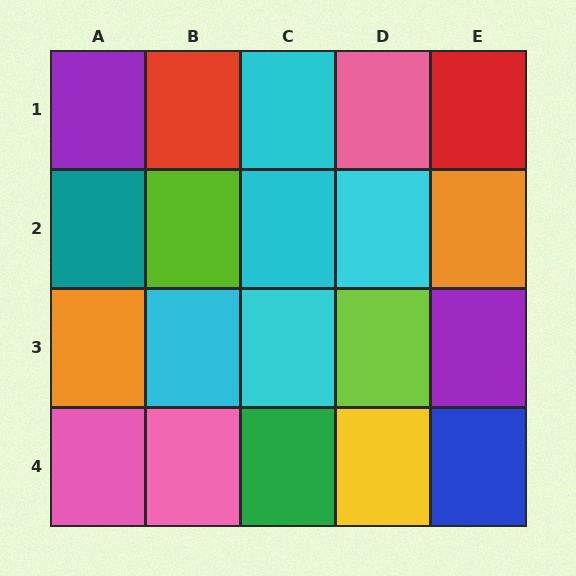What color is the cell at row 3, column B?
Cyan.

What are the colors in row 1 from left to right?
Purple, red, cyan, pink, red.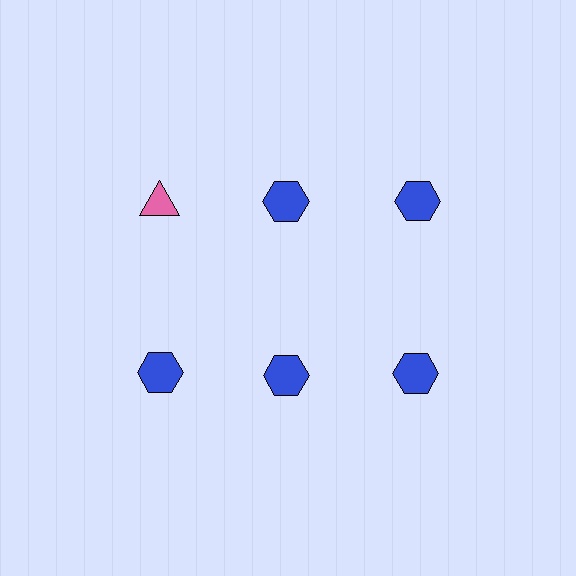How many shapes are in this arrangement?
There are 6 shapes arranged in a grid pattern.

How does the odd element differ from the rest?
It differs in both color (pink instead of blue) and shape (triangle instead of hexagon).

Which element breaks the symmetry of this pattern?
The pink triangle in the top row, leftmost column breaks the symmetry. All other shapes are blue hexagons.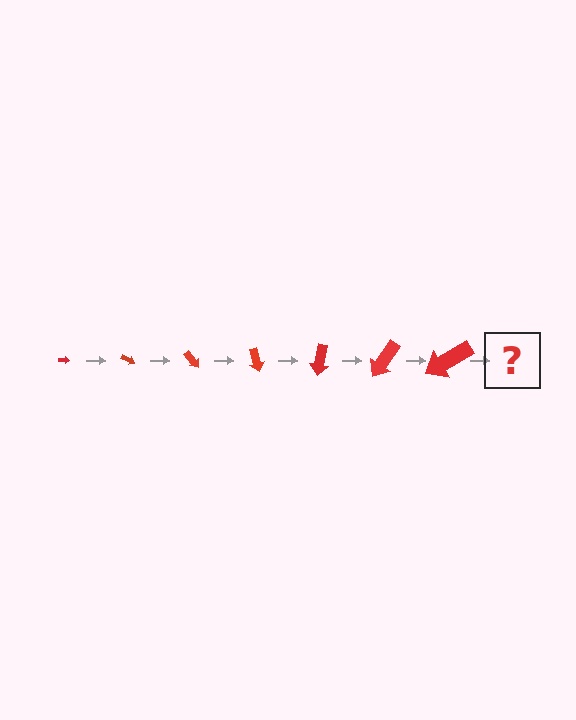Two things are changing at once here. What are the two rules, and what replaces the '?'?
The two rules are that the arrow grows larger each step and it rotates 25 degrees each step. The '?' should be an arrow, larger than the previous one and rotated 175 degrees from the start.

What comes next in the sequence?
The next element should be an arrow, larger than the previous one and rotated 175 degrees from the start.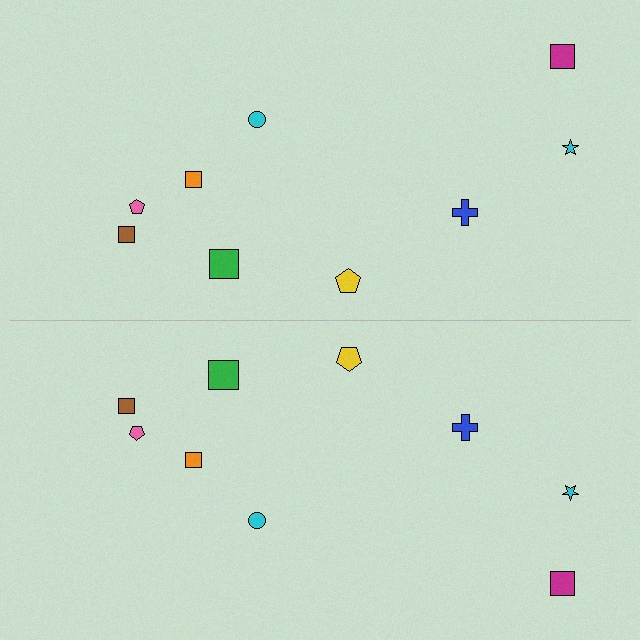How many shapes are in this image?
There are 18 shapes in this image.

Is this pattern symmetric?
Yes, this pattern has bilateral (reflection) symmetry.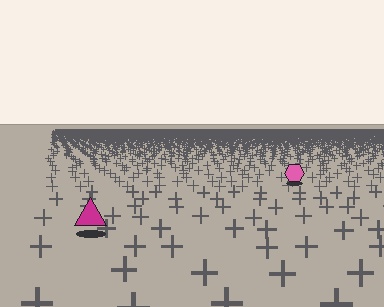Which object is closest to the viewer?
The magenta triangle is closest. The texture marks near it are larger and more spread out.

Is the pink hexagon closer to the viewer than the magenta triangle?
No. The magenta triangle is closer — you can tell from the texture gradient: the ground texture is coarser near it.